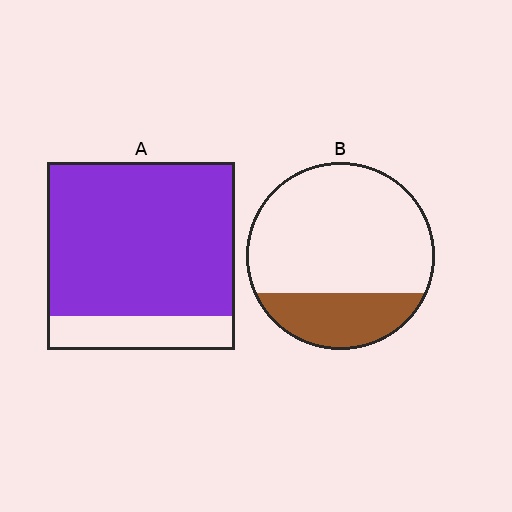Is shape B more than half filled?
No.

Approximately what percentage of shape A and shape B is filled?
A is approximately 80% and B is approximately 25%.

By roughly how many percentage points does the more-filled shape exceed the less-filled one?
By roughly 55 percentage points (A over B).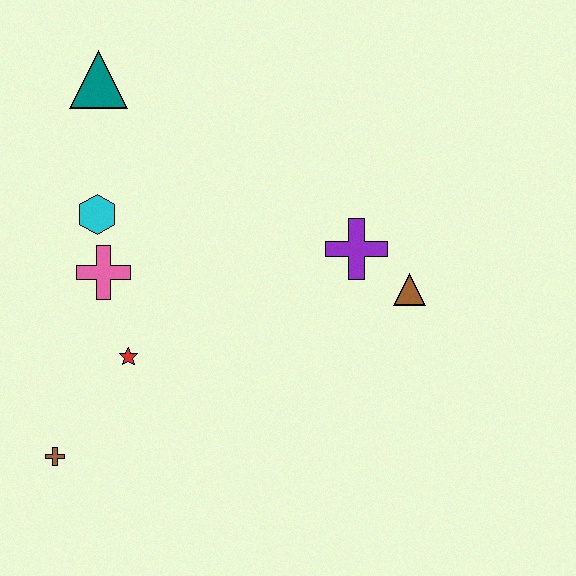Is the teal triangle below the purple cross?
No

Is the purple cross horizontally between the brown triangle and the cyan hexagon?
Yes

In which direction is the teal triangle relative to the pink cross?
The teal triangle is above the pink cross.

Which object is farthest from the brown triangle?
The brown cross is farthest from the brown triangle.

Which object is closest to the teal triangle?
The cyan hexagon is closest to the teal triangle.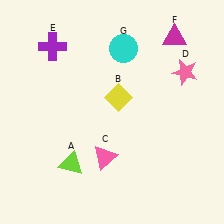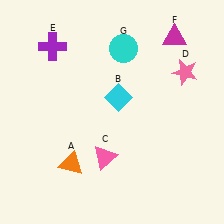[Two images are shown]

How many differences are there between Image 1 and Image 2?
There are 2 differences between the two images.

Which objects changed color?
A changed from lime to orange. B changed from yellow to cyan.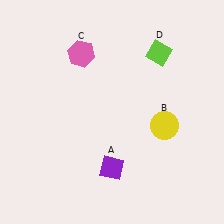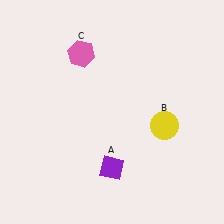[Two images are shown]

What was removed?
The lime diamond (D) was removed in Image 2.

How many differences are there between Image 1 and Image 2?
There is 1 difference between the two images.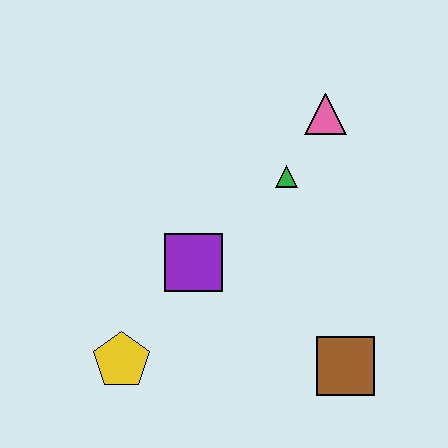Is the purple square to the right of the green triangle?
No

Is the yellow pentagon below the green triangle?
Yes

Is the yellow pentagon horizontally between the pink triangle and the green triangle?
No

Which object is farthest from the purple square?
The pink triangle is farthest from the purple square.